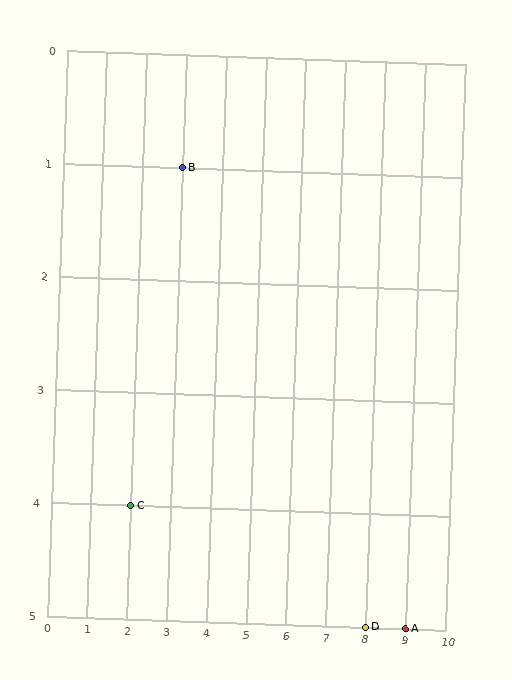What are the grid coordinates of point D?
Point D is at grid coordinates (8, 5).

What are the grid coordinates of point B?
Point B is at grid coordinates (3, 1).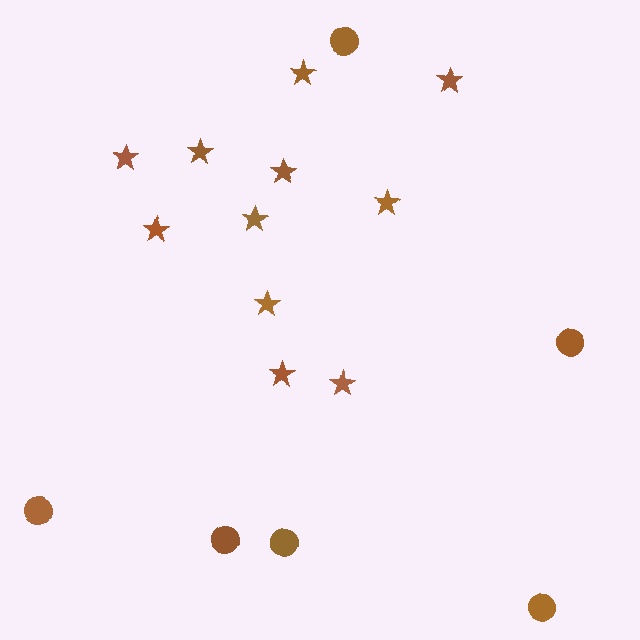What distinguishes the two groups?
There are 2 groups: one group of stars (11) and one group of circles (6).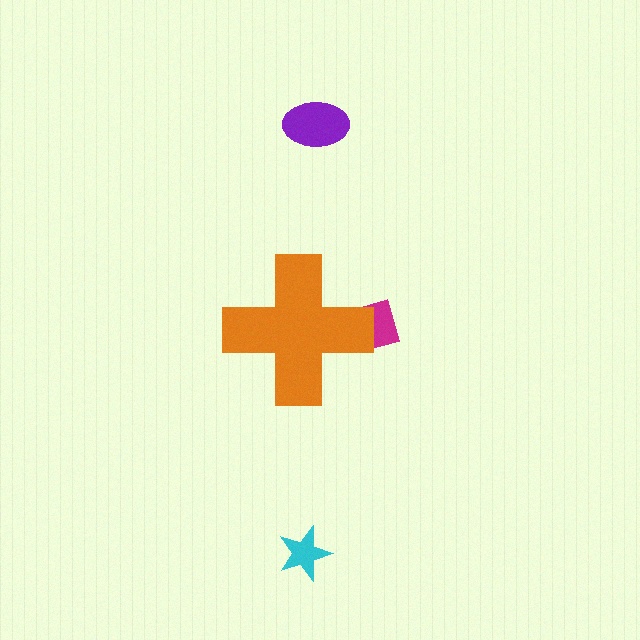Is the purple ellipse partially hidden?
No, the purple ellipse is fully visible.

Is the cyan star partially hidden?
No, the cyan star is fully visible.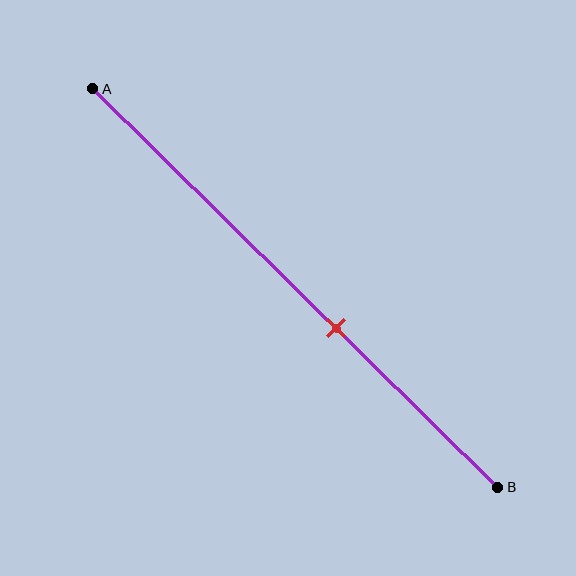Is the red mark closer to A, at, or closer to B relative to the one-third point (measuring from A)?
The red mark is closer to point B than the one-third point of segment AB.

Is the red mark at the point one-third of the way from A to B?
No, the mark is at about 60% from A, not at the 33% one-third point.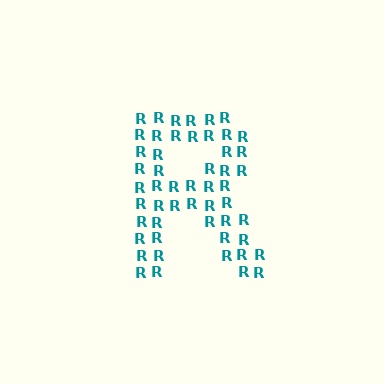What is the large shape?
The large shape is the letter R.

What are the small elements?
The small elements are letter R's.